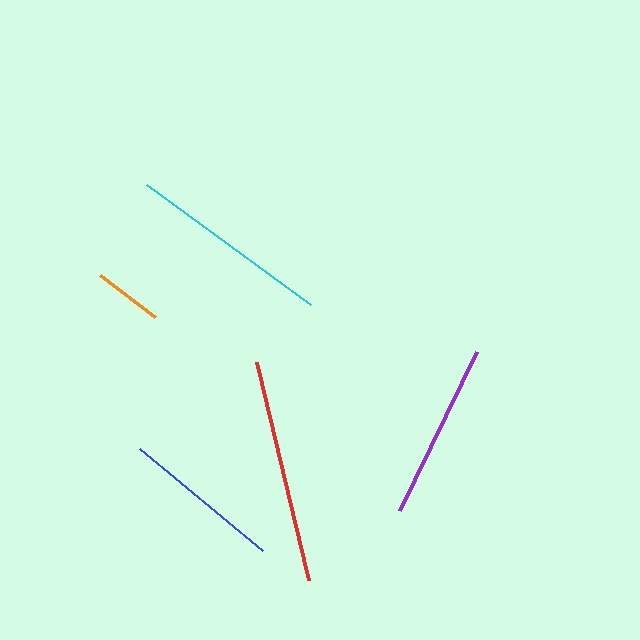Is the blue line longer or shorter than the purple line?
The purple line is longer than the blue line.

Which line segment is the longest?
The red line is the longest at approximately 224 pixels.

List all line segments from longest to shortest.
From longest to shortest: red, cyan, purple, blue, orange.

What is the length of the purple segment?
The purple segment is approximately 177 pixels long.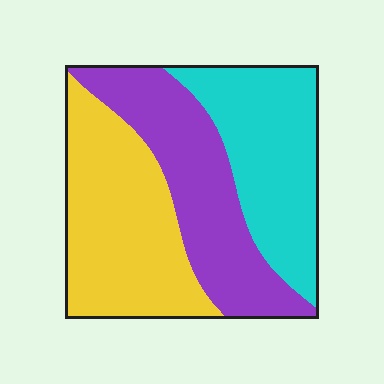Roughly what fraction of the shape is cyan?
Cyan takes up about one third (1/3) of the shape.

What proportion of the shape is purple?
Purple covers around 30% of the shape.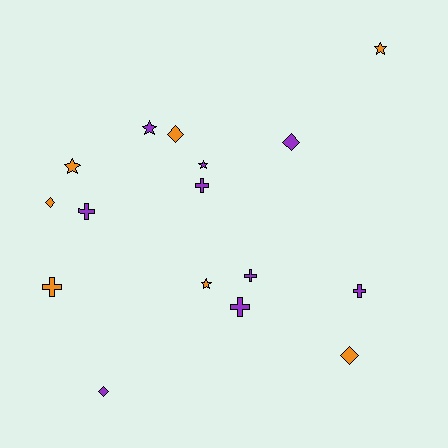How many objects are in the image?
There are 16 objects.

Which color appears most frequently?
Purple, with 9 objects.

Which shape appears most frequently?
Cross, with 6 objects.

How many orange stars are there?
There are 3 orange stars.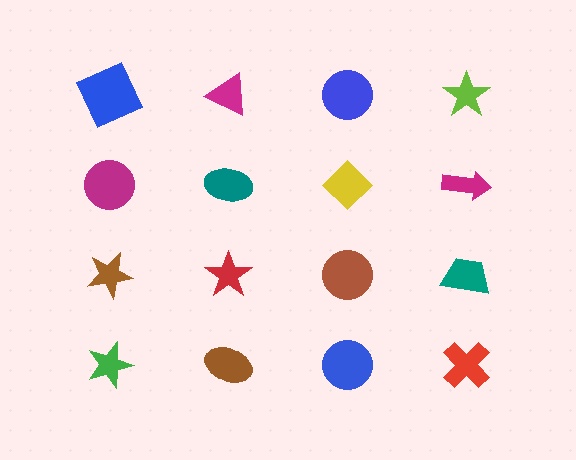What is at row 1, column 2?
A magenta triangle.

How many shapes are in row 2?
4 shapes.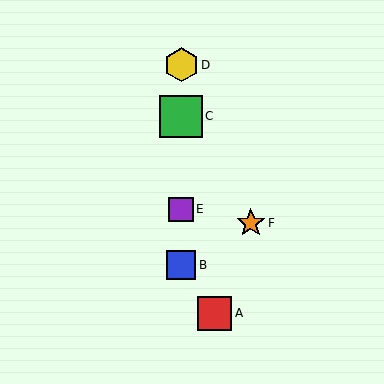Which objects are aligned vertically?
Objects B, C, D, E are aligned vertically.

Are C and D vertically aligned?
Yes, both are at x≈181.